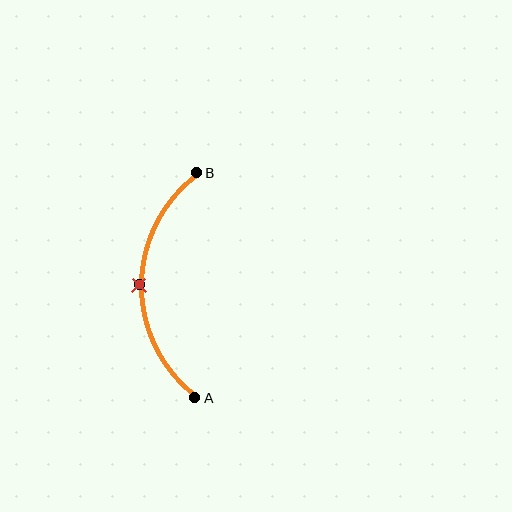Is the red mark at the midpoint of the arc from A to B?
Yes. The red mark lies on the arc at equal arc-length from both A and B — it is the arc midpoint.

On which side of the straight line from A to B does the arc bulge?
The arc bulges to the left of the straight line connecting A and B.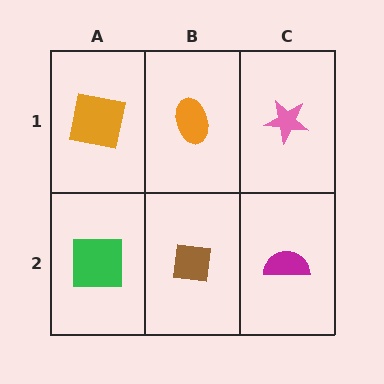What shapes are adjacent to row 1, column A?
A green square (row 2, column A), an orange ellipse (row 1, column B).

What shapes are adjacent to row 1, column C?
A magenta semicircle (row 2, column C), an orange ellipse (row 1, column B).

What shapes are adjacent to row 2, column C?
A pink star (row 1, column C), a brown square (row 2, column B).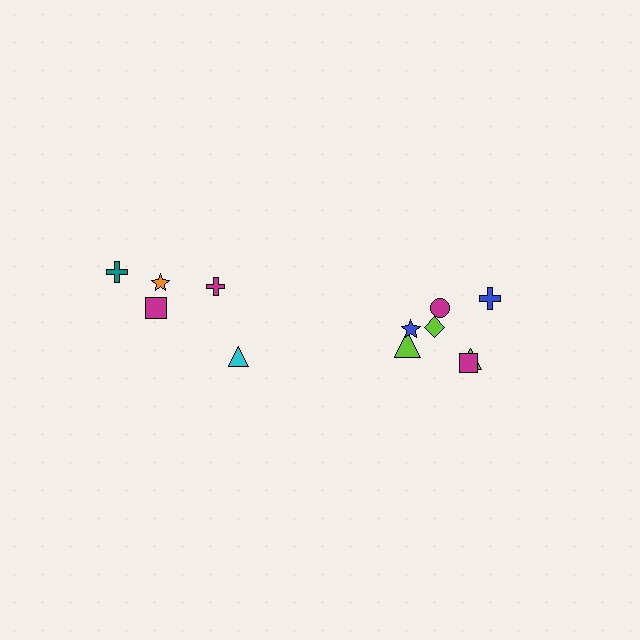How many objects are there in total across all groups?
There are 12 objects.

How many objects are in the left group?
There are 5 objects.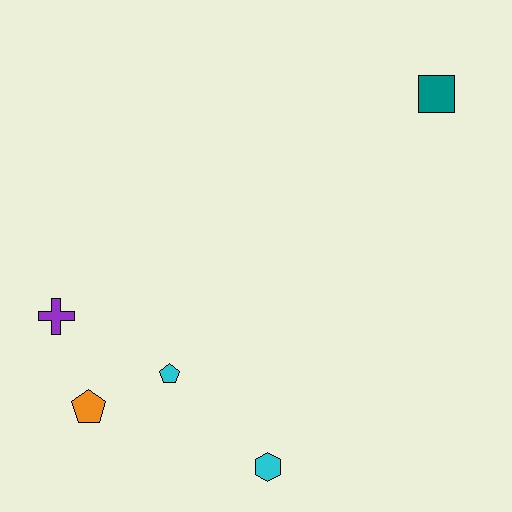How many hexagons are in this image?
There is 1 hexagon.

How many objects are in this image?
There are 5 objects.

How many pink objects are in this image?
There are no pink objects.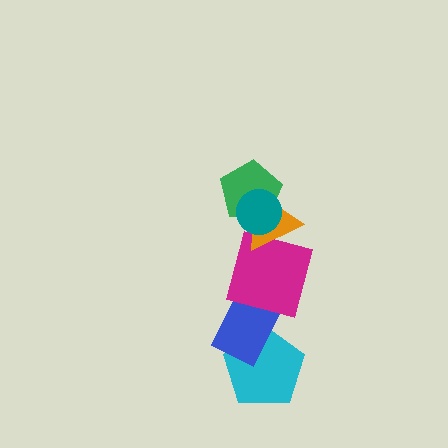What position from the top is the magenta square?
The magenta square is 4th from the top.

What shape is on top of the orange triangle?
The green pentagon is on top of the orange triangle.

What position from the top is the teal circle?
The teal circle is 1st from the top.